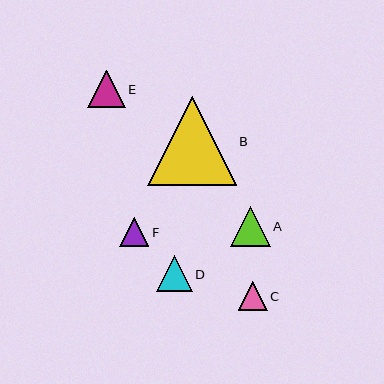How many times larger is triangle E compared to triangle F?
Triangle E is approximately 1.3 times the size of triangle F.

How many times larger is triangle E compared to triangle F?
Triangle E is approximately 1.3 times the size of triangle F.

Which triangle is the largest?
Triangle B is the largest with a size of approximately 89 pixels.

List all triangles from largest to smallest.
From largest to smallest: B, A, E, D, F, C.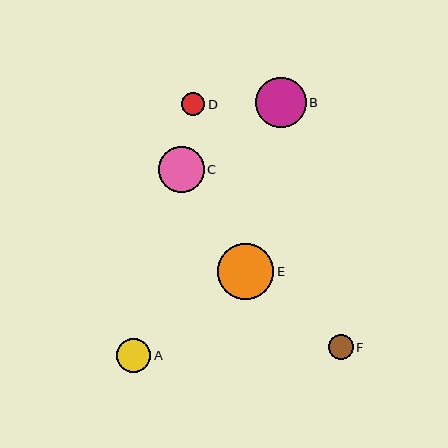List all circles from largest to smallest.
From largest to smallest: E, B, C, A, F, D.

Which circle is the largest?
Circle E is the largest with a size of approximately 56 pixels.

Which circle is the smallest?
Circle D is the smallest with a size of approximately 23 pixels.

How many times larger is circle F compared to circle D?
Circle F is approximately 1.1 times the size of circle D.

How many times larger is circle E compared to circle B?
Circle E is approximately 1.1 times the size of circle B.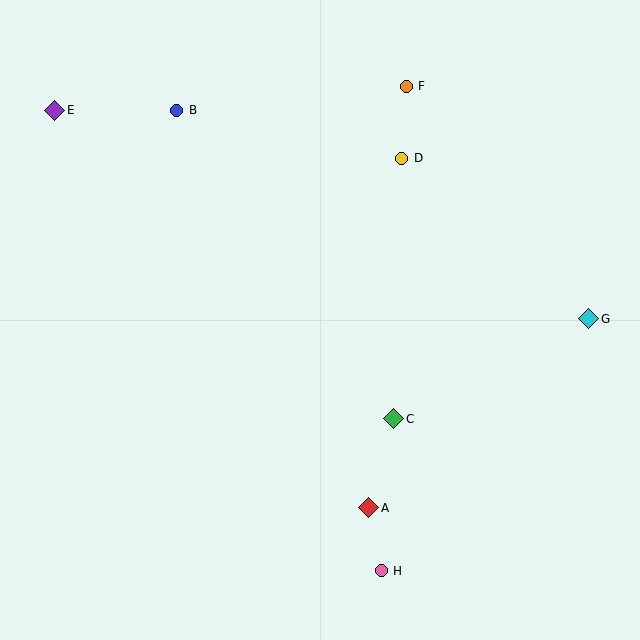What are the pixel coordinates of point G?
Point G is at (589, 319).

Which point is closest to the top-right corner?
Point F is closest to the top-right corner.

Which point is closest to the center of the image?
Point C at (394, 419) is closest to the center.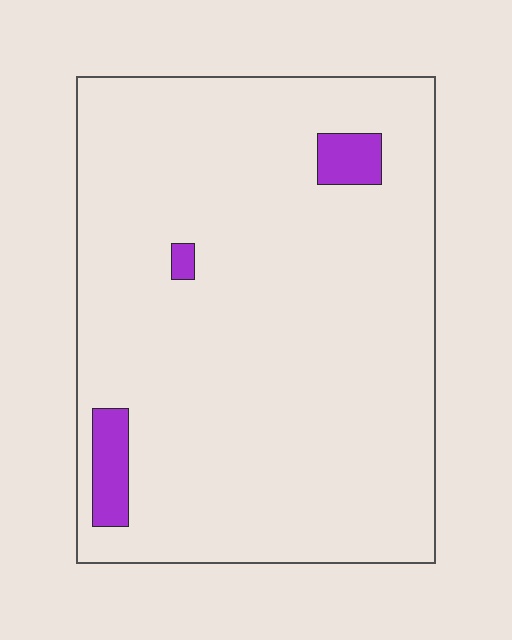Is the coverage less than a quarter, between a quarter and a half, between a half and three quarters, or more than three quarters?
Less than a quarter.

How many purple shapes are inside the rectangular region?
3.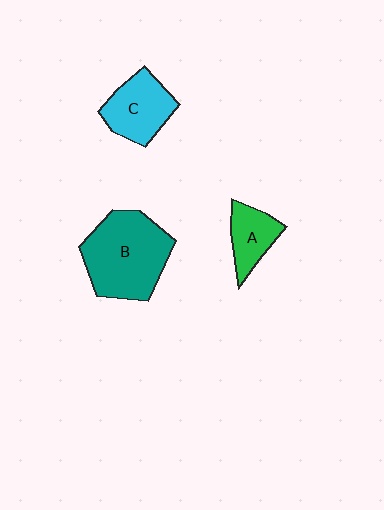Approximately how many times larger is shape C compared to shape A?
Approximately 1.4 times.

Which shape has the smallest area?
Shape A (green).